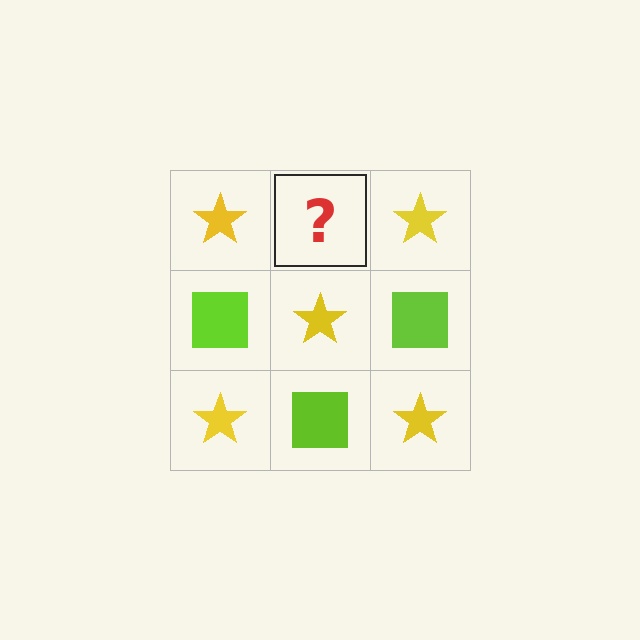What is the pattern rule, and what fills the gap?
The rule is that it alternates yellow star and lime square in a checkerboard pattern. The gap should be filled with a lime square.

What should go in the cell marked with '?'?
The missing cell should contain a lime square.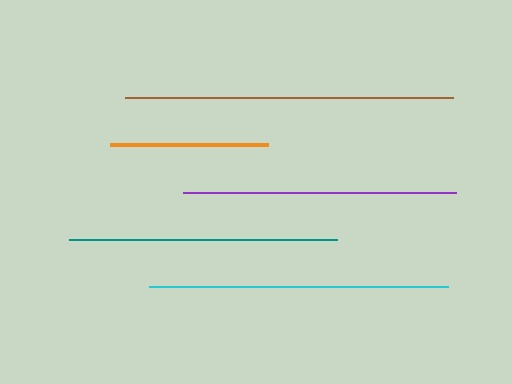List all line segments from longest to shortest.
From longest to shortest: brown, cyan, purple, teal, orange.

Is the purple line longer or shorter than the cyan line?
The cyan line is longer than the purple line.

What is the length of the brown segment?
The brown segment is approximately 328 pixels long.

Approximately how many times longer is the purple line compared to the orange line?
The purple line is approximately 1.7 times the length of the orange line.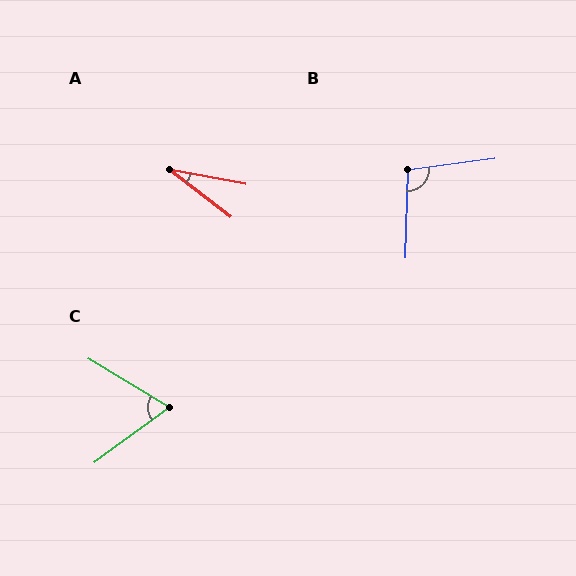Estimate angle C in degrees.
Approximately 67 degrees.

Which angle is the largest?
B, at approximately 99 degrees.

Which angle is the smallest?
A, at approximately 27 degrees.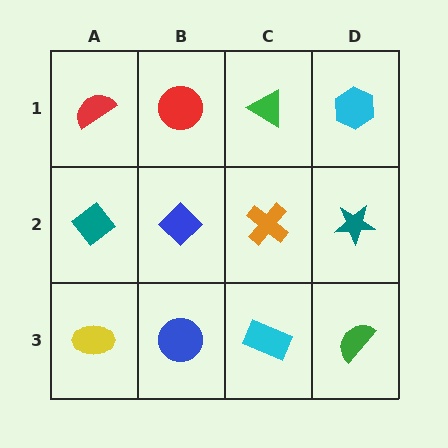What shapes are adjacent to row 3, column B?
A blue diamond (row 2, column B), a yellow ellipse (row 3, column A), a cyan rectangle (row 3, column C).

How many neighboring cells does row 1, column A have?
2.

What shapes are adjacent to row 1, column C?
An orange cross (row 2, column C), a red circle (row 1, column B), a cyan hexagon (row 1, column D).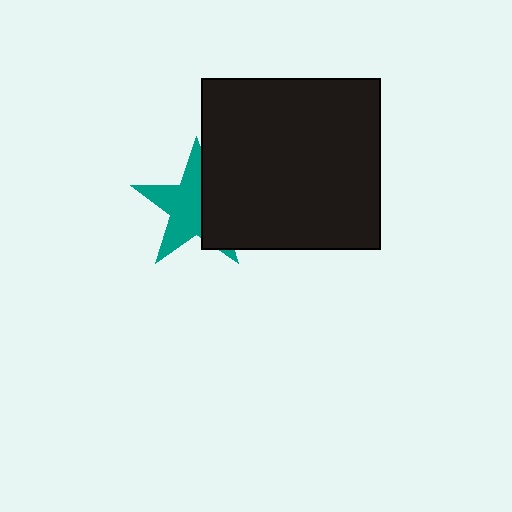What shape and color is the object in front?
The object in front is a black rectangle.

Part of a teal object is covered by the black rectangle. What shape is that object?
It is a star.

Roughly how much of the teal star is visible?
About half of it is visible (roughly 59%).